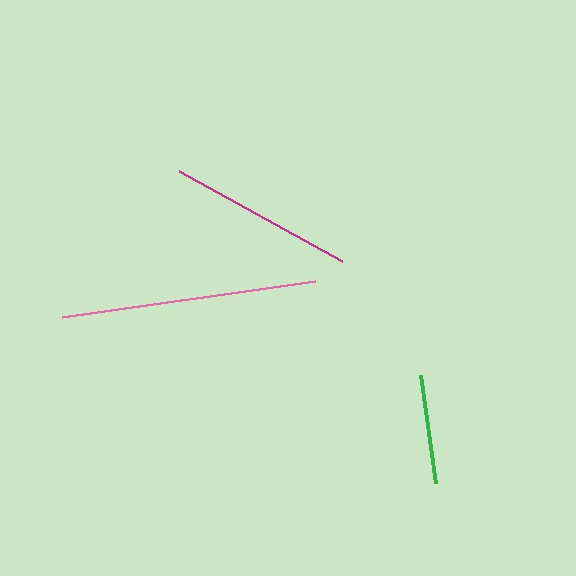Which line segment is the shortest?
The green line is the shortest at approximately 109 pixels.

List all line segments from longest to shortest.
From longest to shortest: pink, magenta, green.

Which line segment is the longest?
The pink line is the longest at approximately 256 pixels.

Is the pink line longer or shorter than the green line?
The pink line is longer than the green line.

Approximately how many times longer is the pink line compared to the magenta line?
The pink line is approximately 1.4 times the length of the magenta line.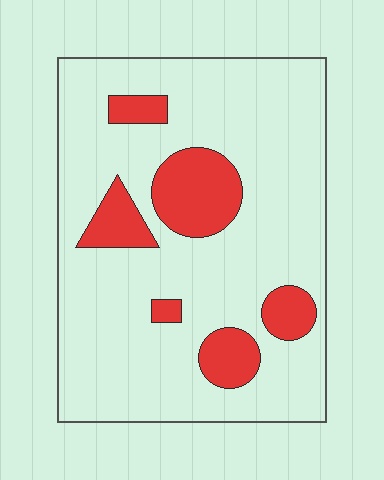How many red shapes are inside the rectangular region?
6.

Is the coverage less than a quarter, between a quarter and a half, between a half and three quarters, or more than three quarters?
Less than a quarter.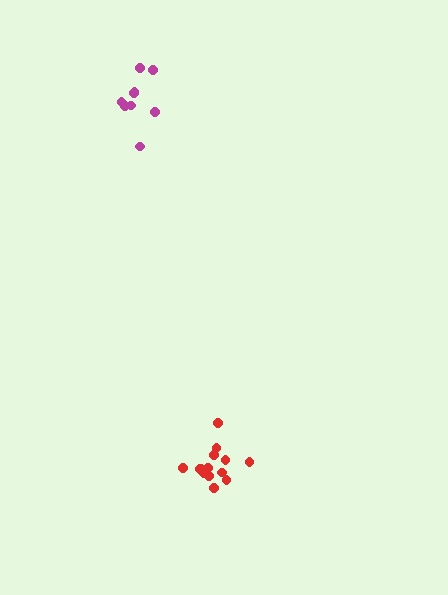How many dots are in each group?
Group 1: 9 dots, Group 2: 14 dots (23 total).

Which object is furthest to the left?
The magenta cluster is leftmost.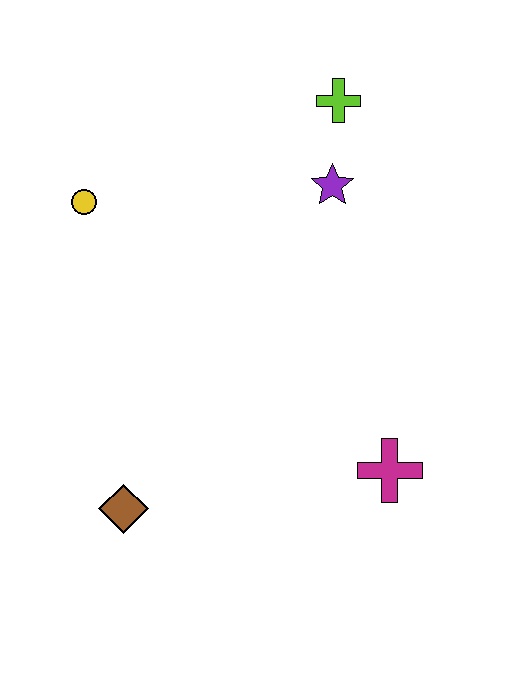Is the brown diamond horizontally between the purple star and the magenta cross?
No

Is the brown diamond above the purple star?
No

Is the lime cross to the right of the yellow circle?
Yes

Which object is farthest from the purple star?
The brown diamond is farthest from the purple star.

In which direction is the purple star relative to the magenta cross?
The purple star is above the magenta cross.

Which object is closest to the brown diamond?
The magenta cross is closest to the brown diamond.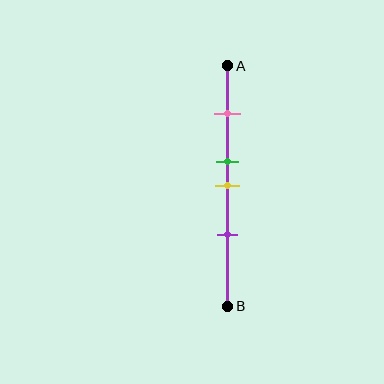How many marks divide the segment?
There are 4 marks dividing the segment.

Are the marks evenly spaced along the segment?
No, the marks are not evenly spaced.